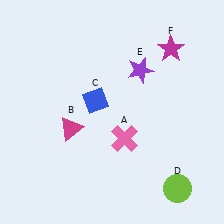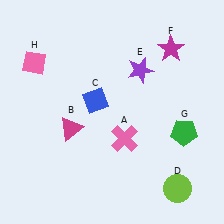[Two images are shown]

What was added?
A green pentagon (G), a pink diamond (H) were added in Image 2.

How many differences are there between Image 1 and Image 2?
There are 2 differences between the two images.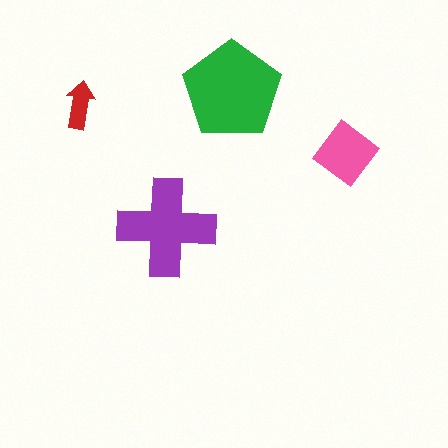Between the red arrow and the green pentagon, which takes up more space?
The green pentagon.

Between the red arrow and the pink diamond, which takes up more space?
The pink diamond.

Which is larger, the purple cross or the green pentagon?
The green pentagon.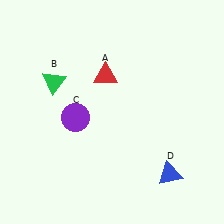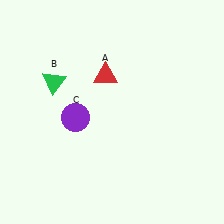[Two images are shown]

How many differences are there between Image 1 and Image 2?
There is 1 difference between the two images.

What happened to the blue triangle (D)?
The blue triangle (D) was removed in Image 2. It was in the bottom-right area of Image 1.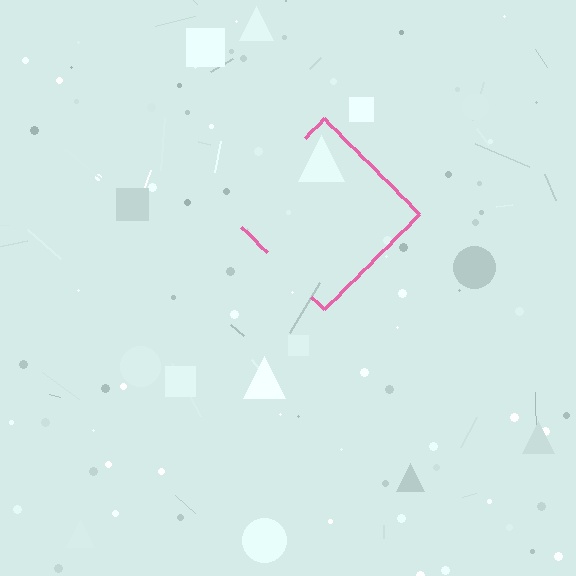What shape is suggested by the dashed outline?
The dashed outline suggests a diamond.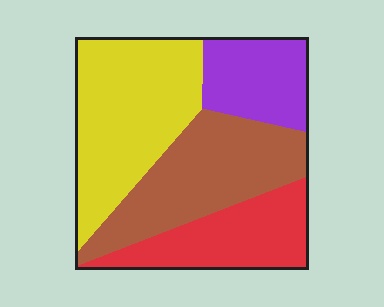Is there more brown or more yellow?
Yellow.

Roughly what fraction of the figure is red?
Red covers about 20% of the figure.